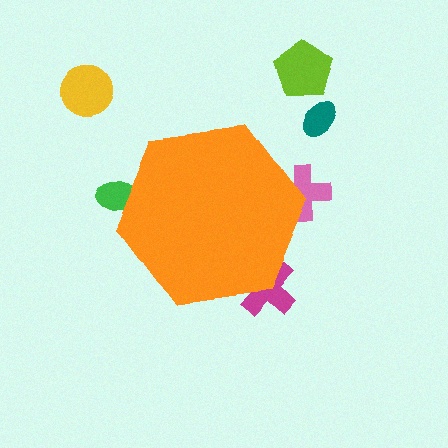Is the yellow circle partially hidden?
No, the yellow circle is fully visible.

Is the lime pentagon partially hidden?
No, the lime pentagon is fully visible.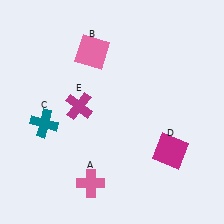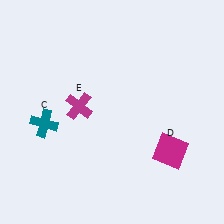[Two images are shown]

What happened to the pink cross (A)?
The pink cross (A) was removed in Image 2. It was in the bottom-left area of Image 1.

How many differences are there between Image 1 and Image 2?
There are 2 differences between the two images.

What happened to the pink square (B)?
The pink square (B) was removed in Image 2. It was in the top-left area of Image 1.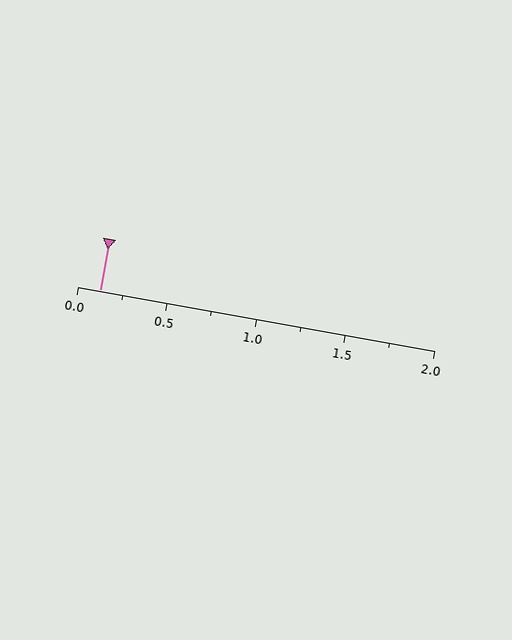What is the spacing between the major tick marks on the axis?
The major ticks are spaced 0.5 apart.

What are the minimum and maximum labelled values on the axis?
The axis runs from 0.0 to 2.0.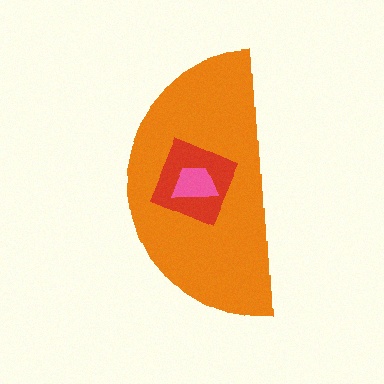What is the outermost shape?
The orange semicircle.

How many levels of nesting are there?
3.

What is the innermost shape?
The pink trapezoid.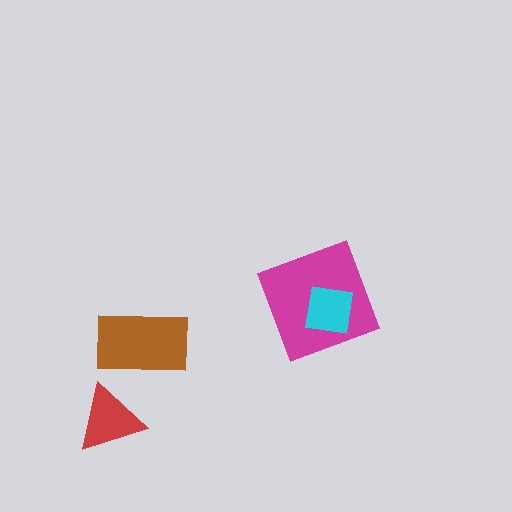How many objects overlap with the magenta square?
1 object overlaps with the magenta square.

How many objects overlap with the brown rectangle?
0 objects overlap with the brown rectangle.